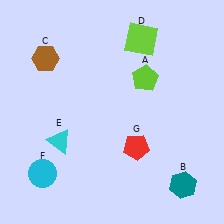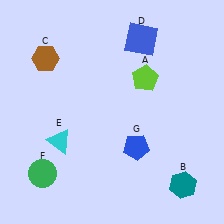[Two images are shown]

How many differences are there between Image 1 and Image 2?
There are 3 differences between the two images.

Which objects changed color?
D changed from lime to blue. F changed from cyan to green. G changed from red to blue.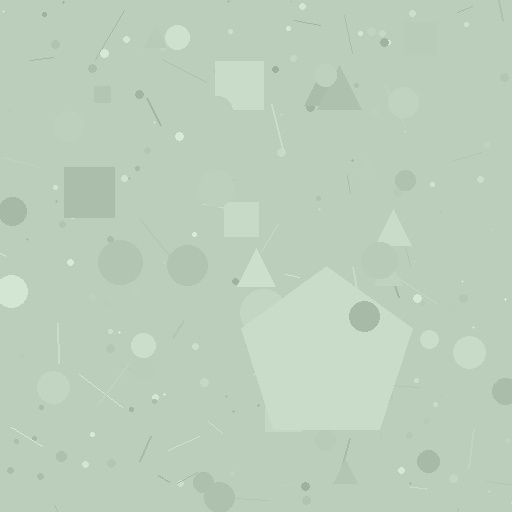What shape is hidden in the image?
A pentagon is hidden in the image.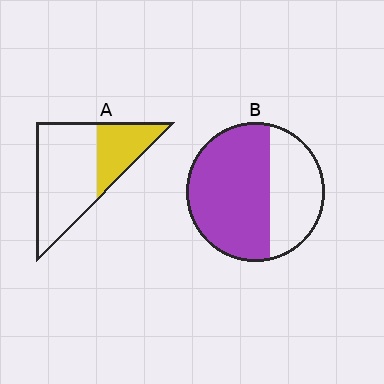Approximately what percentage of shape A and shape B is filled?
A is approximately 30% and B is approximately 65%.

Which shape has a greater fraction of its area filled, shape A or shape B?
Shape B.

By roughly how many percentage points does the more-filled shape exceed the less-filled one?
By roughly 30 percentage points (B over A).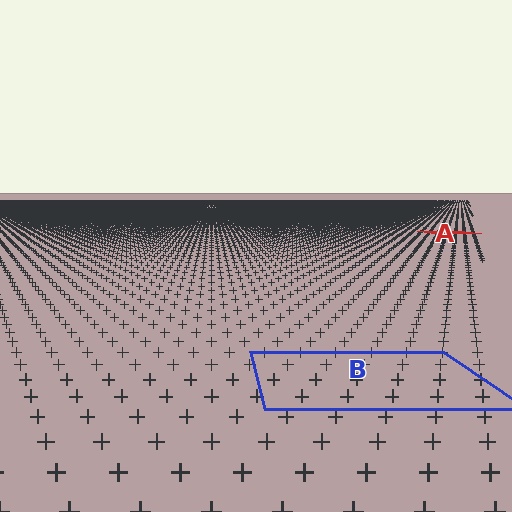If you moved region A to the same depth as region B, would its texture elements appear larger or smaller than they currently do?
They would appear larger. At a closer depth, the same texture elements are projected at a bigger on-screen size.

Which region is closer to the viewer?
Region B is closer. The texture elements there are larger and more spread out.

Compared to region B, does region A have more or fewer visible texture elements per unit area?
Region A has more texture elements per unit area — they are packed more densely because it is farther away.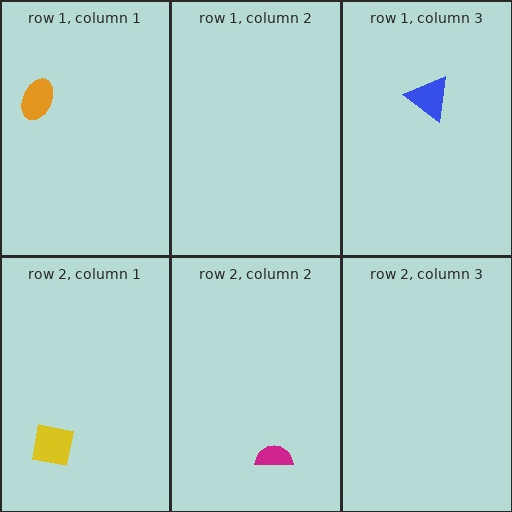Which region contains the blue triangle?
The row 1, column 3 region.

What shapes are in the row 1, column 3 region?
The blue triangle.